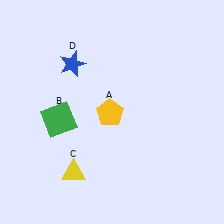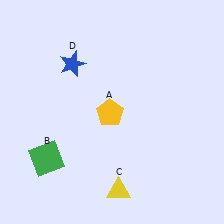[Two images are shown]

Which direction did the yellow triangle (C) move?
The yellow triangle (C) moved right.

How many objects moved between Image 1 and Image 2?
2 objects moved between the two images.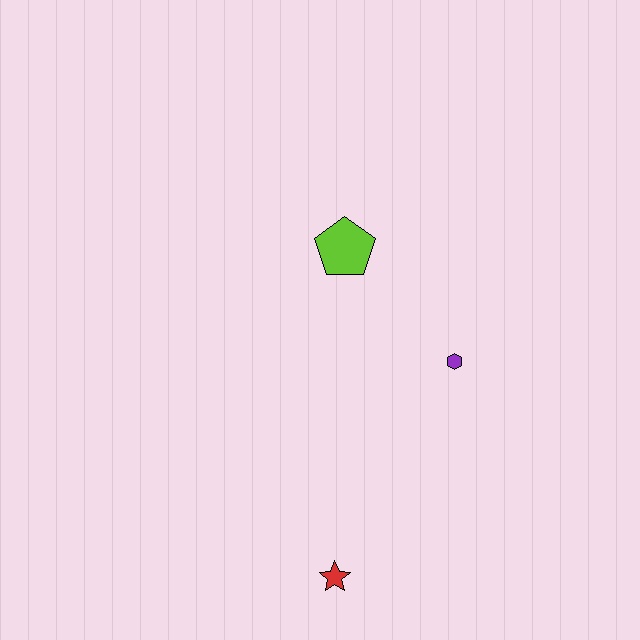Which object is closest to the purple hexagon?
The lime pentagon is closest to the purple hexagon.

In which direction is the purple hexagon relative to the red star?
The purple hexagon is above the red star.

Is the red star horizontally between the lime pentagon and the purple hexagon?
No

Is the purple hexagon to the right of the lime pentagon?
Yes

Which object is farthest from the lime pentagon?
The red star is farthest from the lime pentagon.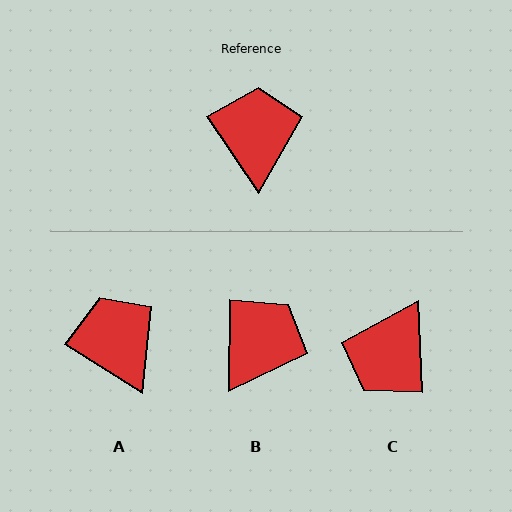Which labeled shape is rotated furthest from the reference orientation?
C, about 148 degrees away.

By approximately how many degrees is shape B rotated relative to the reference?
Approximately 34 degrees clockwise.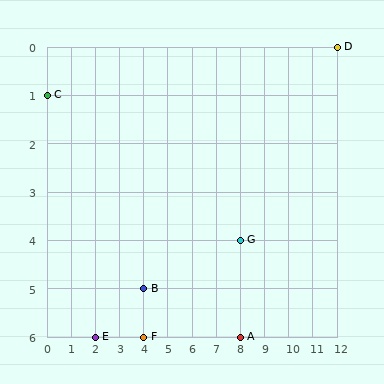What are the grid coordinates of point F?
Point F is at grid coordinates (4, 6).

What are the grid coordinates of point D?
Point D is at grid coordinates (12, 0).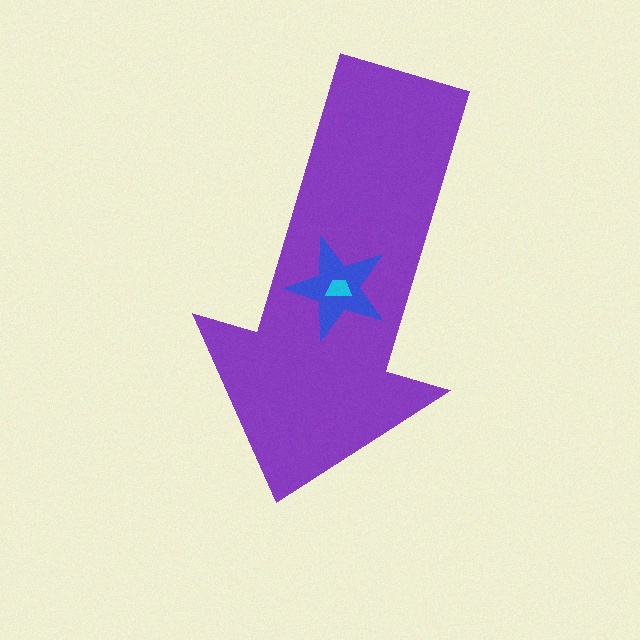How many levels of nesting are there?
3.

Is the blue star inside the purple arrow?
Yes.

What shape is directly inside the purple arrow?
The blue star.